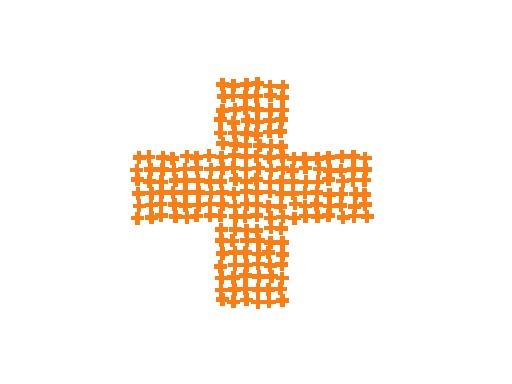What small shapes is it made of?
It is made of small crosses.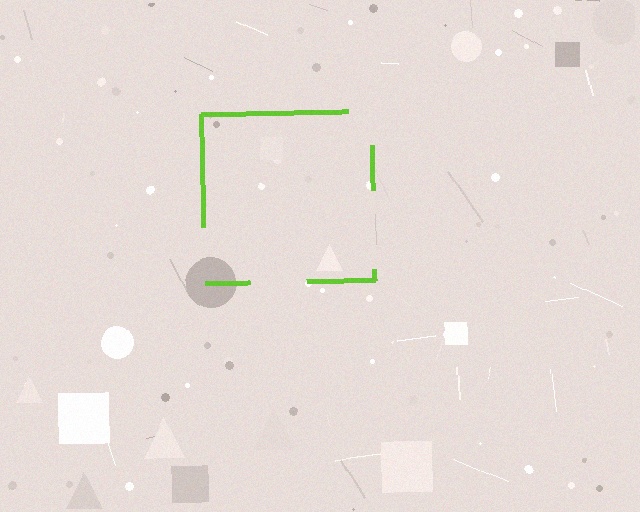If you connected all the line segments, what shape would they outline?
They would outline a square.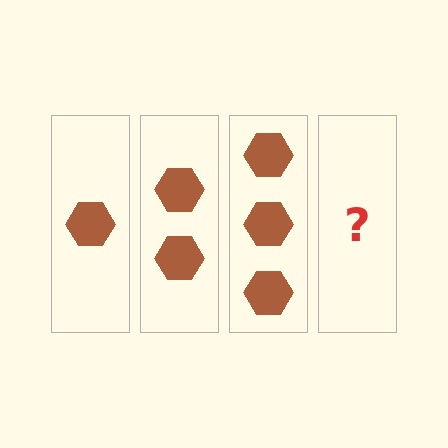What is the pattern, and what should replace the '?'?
The pattern is that each step adds one more hexagon. The '?' should be 4 hexagons.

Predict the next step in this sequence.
The next step is 4 hexagons.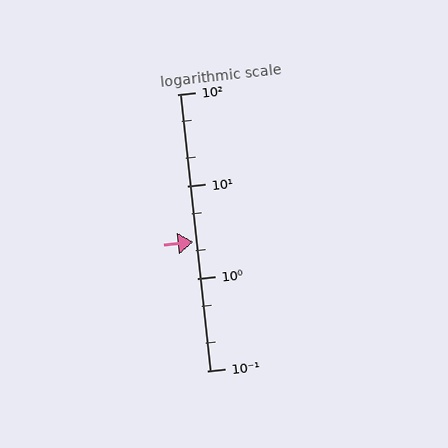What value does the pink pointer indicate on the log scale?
The pointer indicates approximately 2.5.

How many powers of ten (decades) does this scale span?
The scale spans 3 decades, from 0.1 to 100.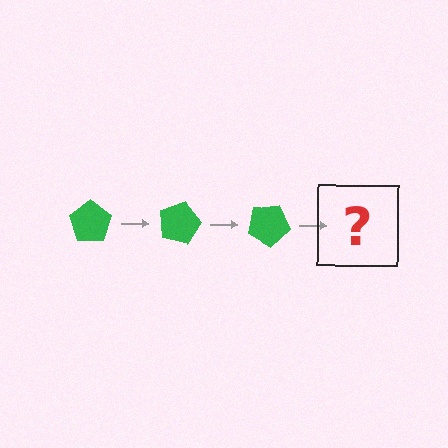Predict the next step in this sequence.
The next step is a green pentagon rotated 45 degrees.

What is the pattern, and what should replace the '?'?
The pattern is that the pentagon rotates 15 degrees each step. The '?' should be a green pentagon rotated 45 degrees.